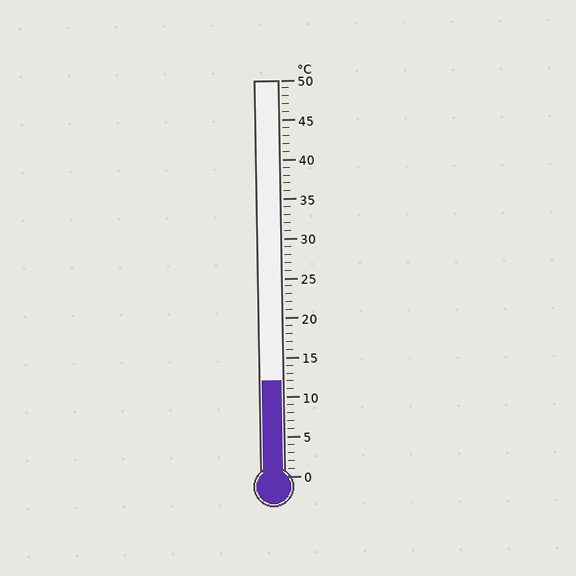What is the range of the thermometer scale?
The thermometer scale ranges from 0°C to 50°C.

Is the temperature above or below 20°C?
The temperature is below 20°C.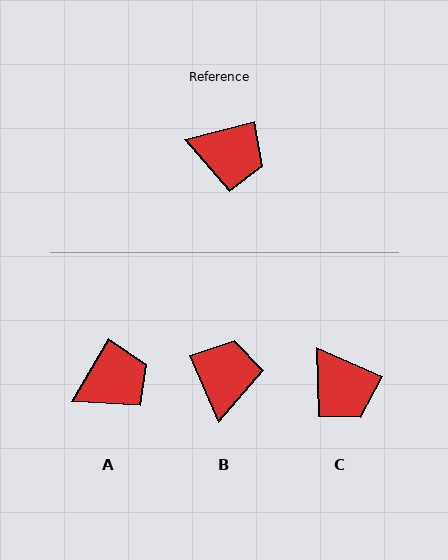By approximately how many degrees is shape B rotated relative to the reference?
Approximately 98 degrees counter-clockwise.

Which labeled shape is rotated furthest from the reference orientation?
B, about 98 degrees away.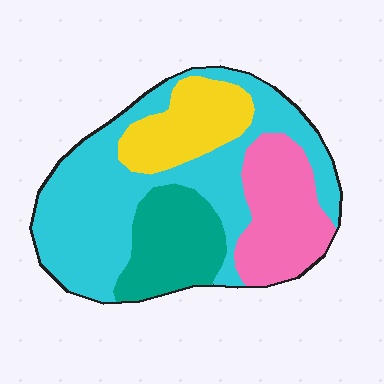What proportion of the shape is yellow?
Yellow takes up about one sixth (1/6) of the shape.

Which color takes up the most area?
Cyan, at roughly 45%.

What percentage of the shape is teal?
Teal covers 17% of the shape.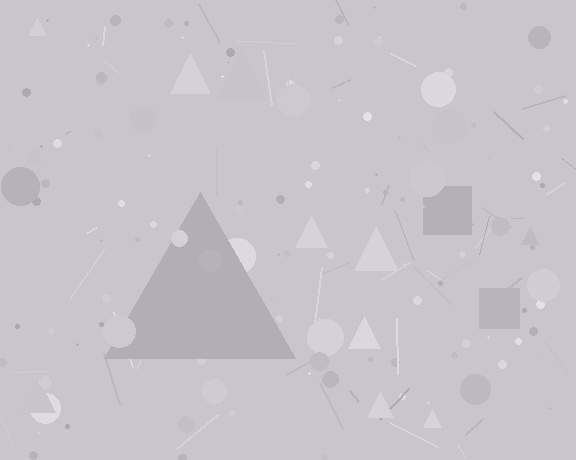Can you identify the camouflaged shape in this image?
The camouflaged shape is a triangle.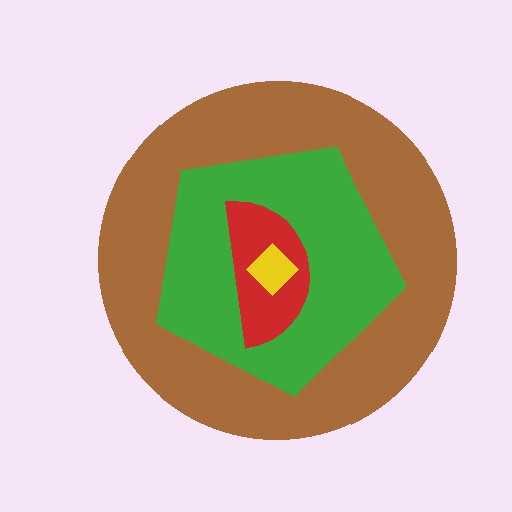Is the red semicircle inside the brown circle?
Yes.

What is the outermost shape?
The brown circle.